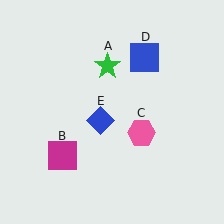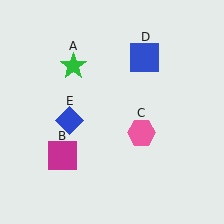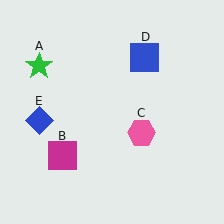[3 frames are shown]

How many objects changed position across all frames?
2 objects changed position: green star (object A), blue diamond (object E).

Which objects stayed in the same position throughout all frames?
Magenta square (object B) and pink hexagon (object C) and blue square (object D) remained stationary.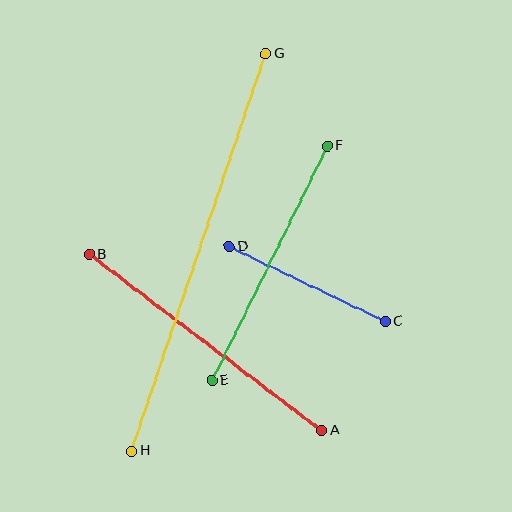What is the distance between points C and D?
The distance is approximately 173 pixels.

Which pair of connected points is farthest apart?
Points G and H are farthest apart.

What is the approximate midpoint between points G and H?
The midpoint is at approximately (199, 252) pixels.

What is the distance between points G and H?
The distance is approximately 419 pixels.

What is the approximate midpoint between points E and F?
The midpoint is at approximately (269, 263) pixels.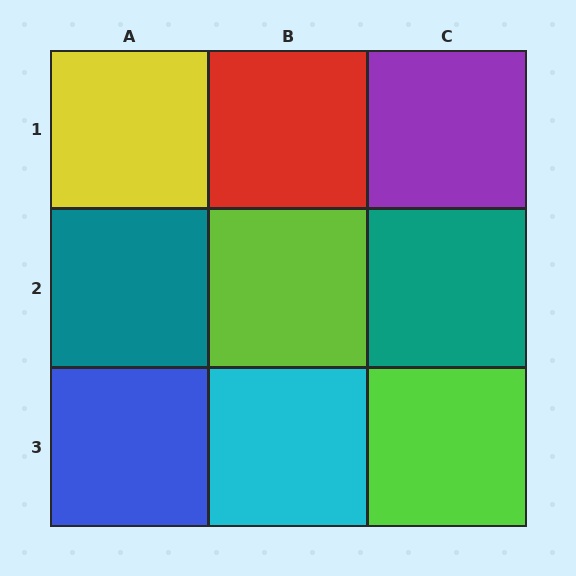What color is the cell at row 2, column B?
Lime.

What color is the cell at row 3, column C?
Lime.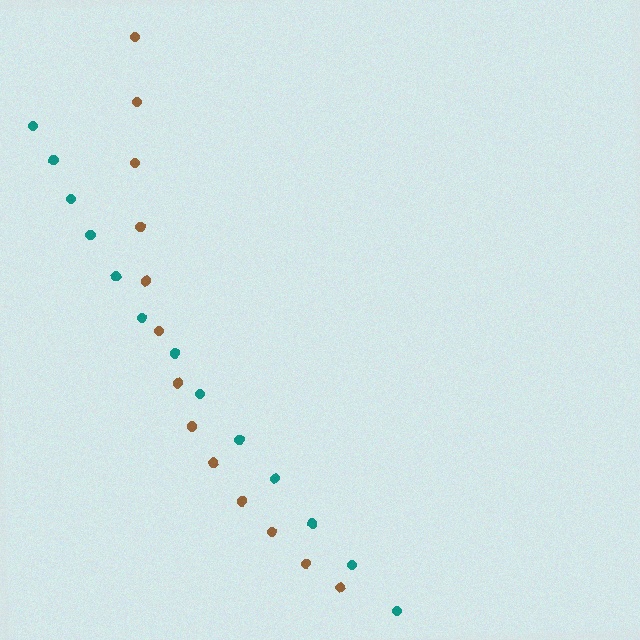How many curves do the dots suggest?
There are 2 distinct paths.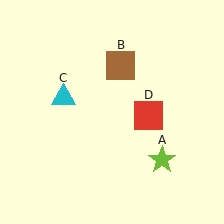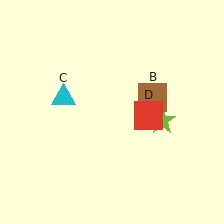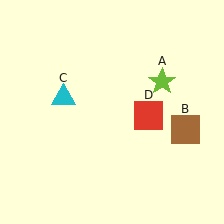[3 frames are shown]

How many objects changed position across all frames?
2 objects changed position: lime star (object A), brown square (object B).